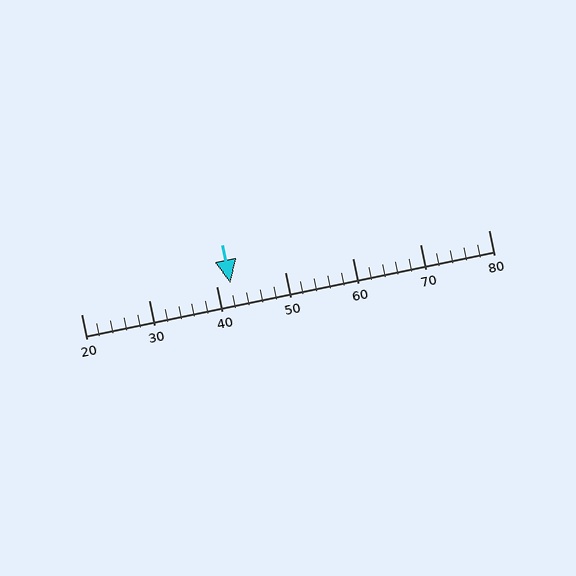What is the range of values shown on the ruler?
The ruler shows values from 20 to 80.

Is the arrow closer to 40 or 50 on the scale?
The arrow is closer to 40.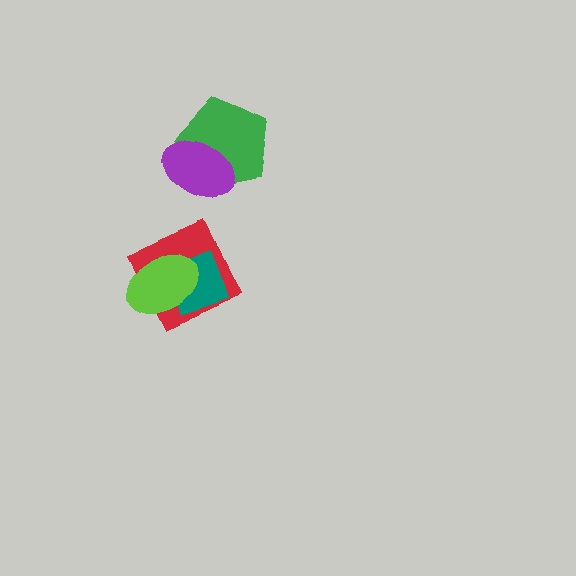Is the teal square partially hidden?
Yes, it is partially covered by another shape.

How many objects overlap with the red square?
2 objects overlap with the red square.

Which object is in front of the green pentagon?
The purple ellipse is in front of the green pentagon.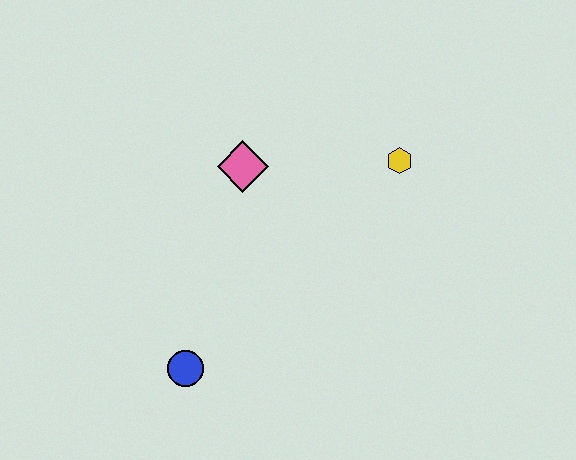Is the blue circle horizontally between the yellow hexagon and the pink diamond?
No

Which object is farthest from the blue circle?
The yellow hexagon is farthest from the blue circle.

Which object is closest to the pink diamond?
The yellow hexagon is closest to the pink diamond.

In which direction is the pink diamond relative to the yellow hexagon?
The pink diamond is to the left of the yellow hexagon.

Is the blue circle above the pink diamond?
No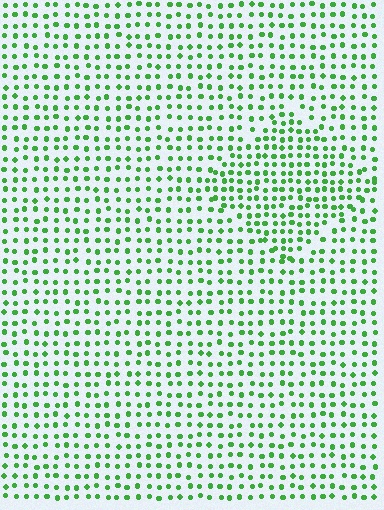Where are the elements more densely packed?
The elements are more densely packed inside the diamond boundary.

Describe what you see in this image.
The image contains small green elements arranged at two different densities. A diamond-shaped region is visible where the elements are more densely packed than the surrounding area.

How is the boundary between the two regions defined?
The boundary is defined by a change in element density (approximately 1.5x ratio). All elements are the same color, size, and shape.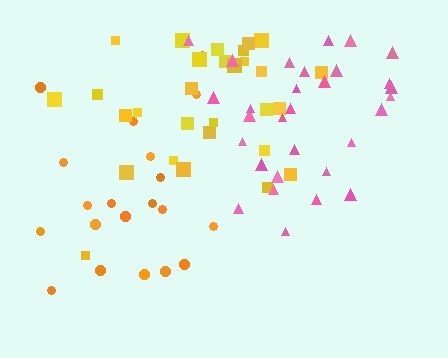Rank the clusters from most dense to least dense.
pink, yellow, orange.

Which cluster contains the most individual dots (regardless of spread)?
Yellow (30).